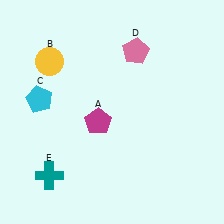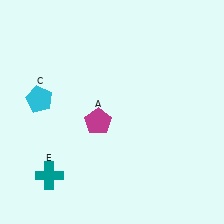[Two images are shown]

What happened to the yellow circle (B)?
The yellow circle (B) was removed in Image 2. It was in the top-left area of Image 1.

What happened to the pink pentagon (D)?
The pink pentagon (D) was removed in Image 2. It was in the top-right area of Image 1.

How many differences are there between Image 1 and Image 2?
There are 2 differences between the two images.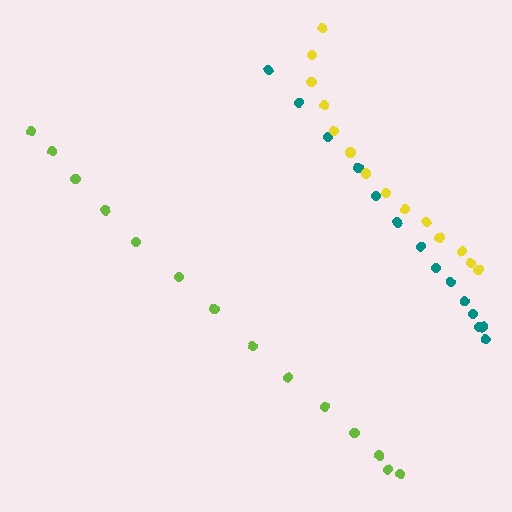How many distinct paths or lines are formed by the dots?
There are 3 distinct paths.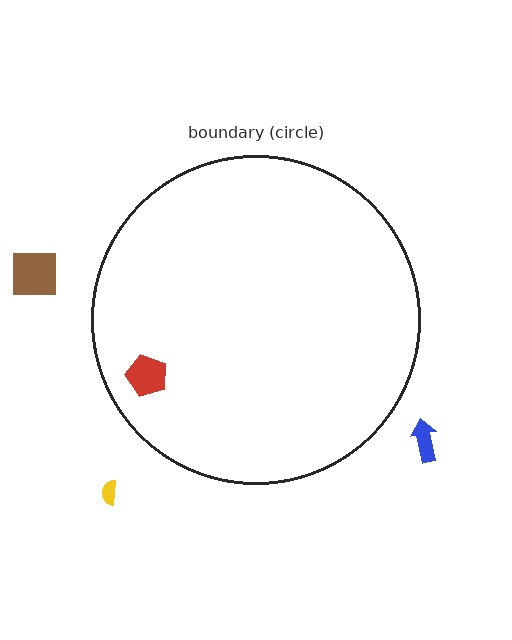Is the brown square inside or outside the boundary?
Outside.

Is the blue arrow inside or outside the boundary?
Outside.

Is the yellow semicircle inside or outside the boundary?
Outside.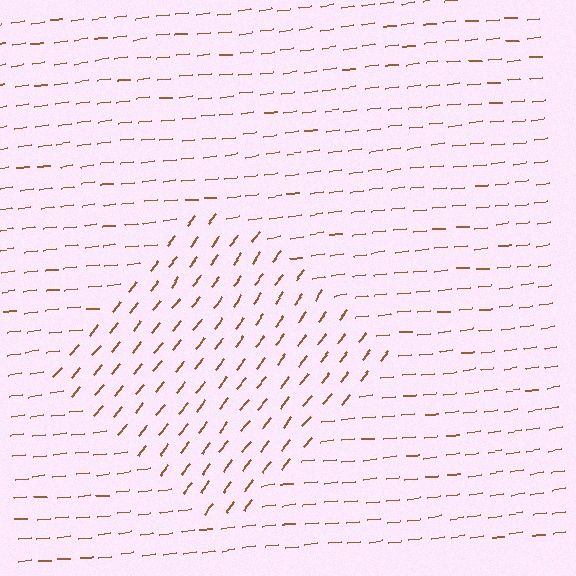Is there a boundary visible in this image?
Yes, there is a texture boundary formed by a change in line orientation.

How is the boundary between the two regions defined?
The boundary is defined purely by a change in line orientation (approximately 45 degrees difference). All lines are the same color and thickness.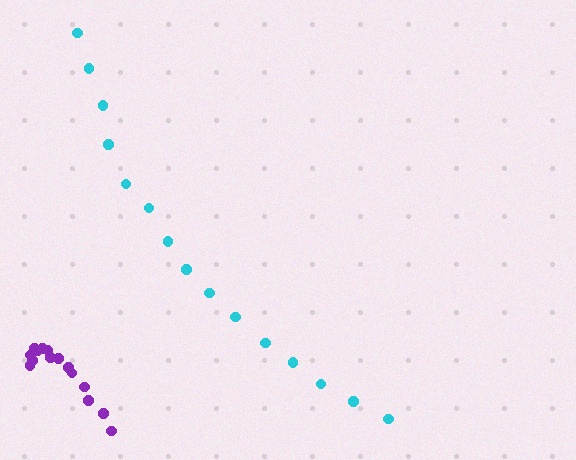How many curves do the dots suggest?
There are 2 distinct paths.